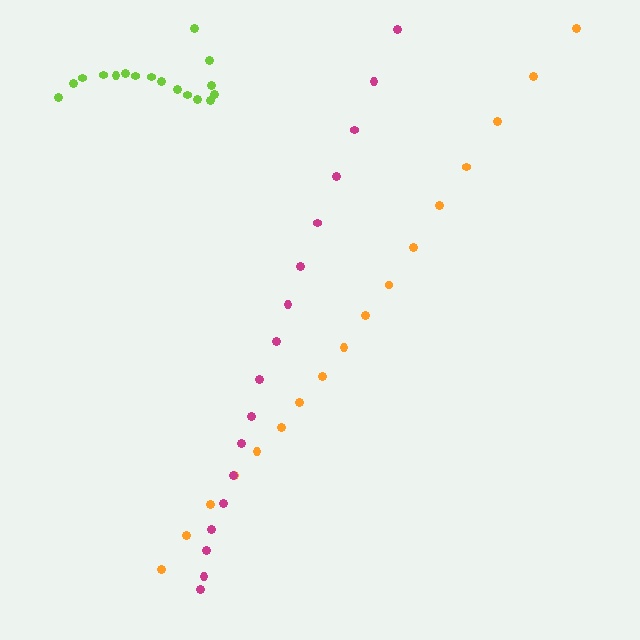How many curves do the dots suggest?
There are 3 distinct paths.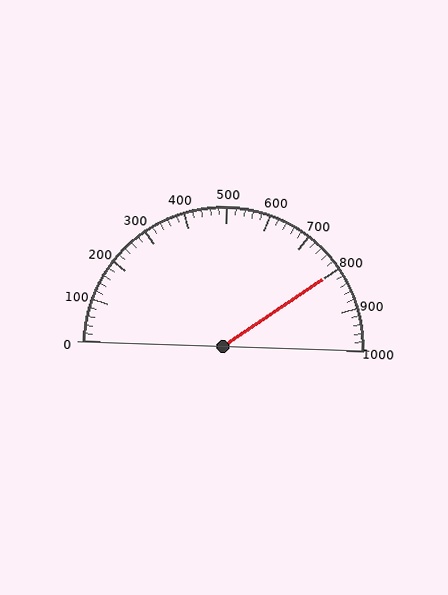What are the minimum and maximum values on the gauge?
The gauge ranges from 0 to 1000.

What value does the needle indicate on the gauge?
The needle indicates approximately 800.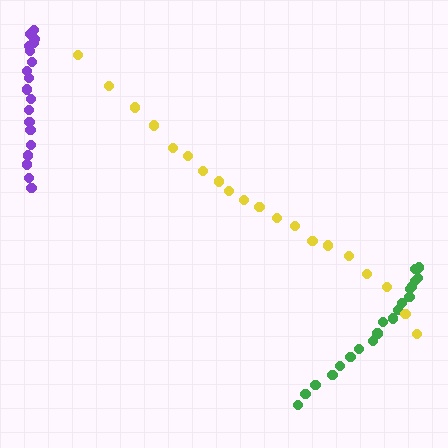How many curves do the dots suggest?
There are 3 distinct paths.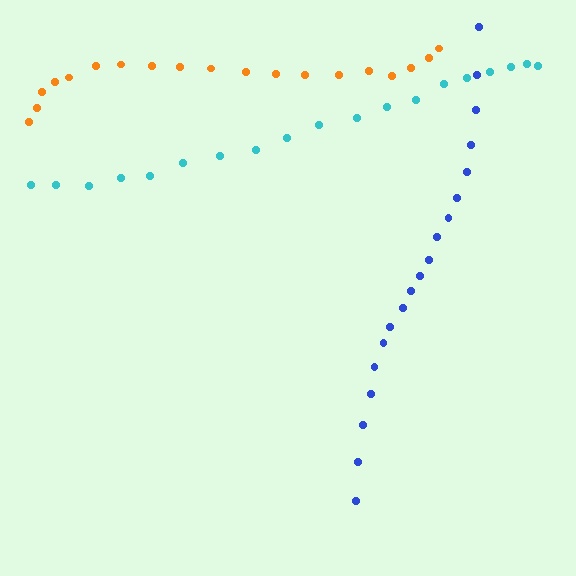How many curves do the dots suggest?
There are 3 distinct paths.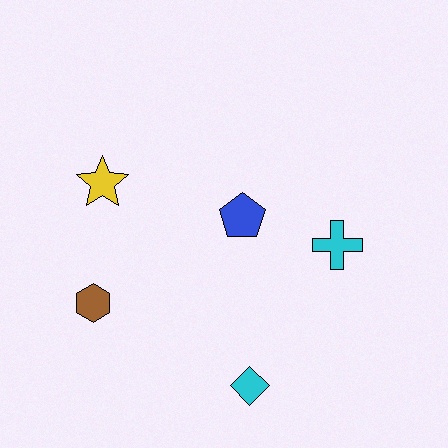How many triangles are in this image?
There are no triangles.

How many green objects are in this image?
There are no green objects.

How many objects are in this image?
There are 5 objects.